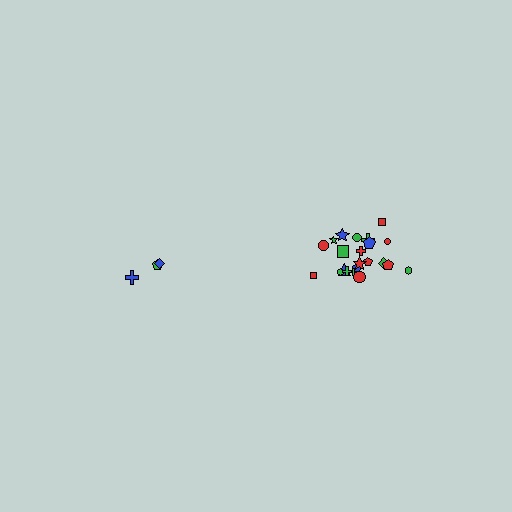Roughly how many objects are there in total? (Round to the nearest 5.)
Roughly 25 objects in total.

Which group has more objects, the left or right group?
The right group.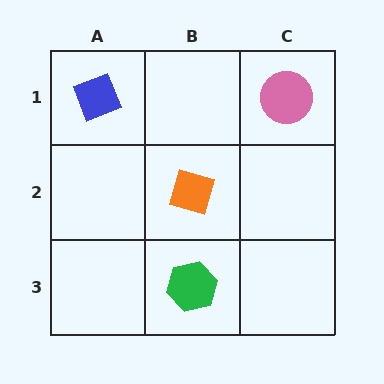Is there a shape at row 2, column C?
No, that cell is empty.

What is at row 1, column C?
A pink circle.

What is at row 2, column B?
An orange diamond.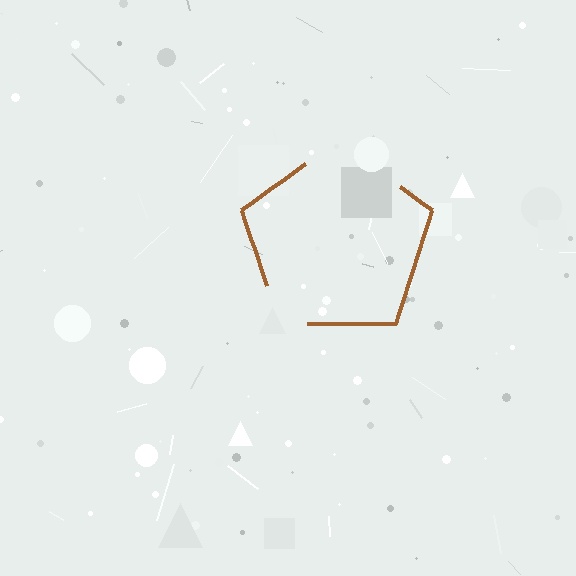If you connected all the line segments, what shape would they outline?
They would outline a pentagon.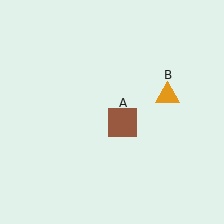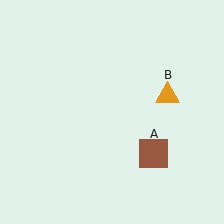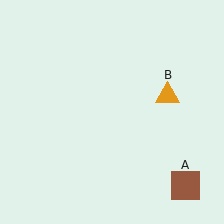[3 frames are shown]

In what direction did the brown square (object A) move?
The brown square (object A) moved down and to the right.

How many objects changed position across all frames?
1 object changed position: brown square (object A).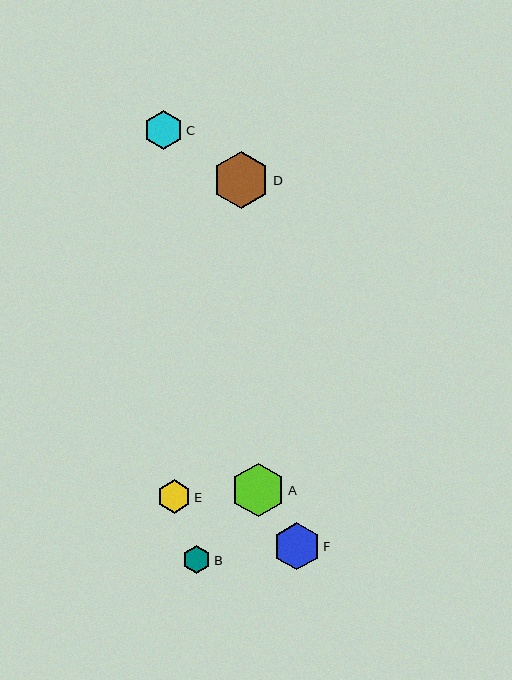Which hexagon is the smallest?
Hexagon B is the smallest with a size of approximately 28 pixels.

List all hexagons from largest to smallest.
From largest to smallest: D, A, F, C, E, B.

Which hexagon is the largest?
Hexagon D is the largest with a size of approximately 57 pixels.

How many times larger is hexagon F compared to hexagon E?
Hexagon F is approximately 1.4 times the size of hexagon E.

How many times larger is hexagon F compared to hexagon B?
Hexagon F is approximately 1.7 times the size of hexagon B.